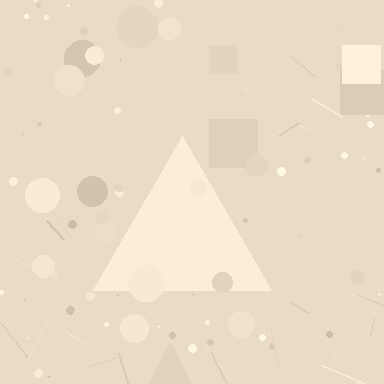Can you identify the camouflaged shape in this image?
The camouflaged shape is a triangle.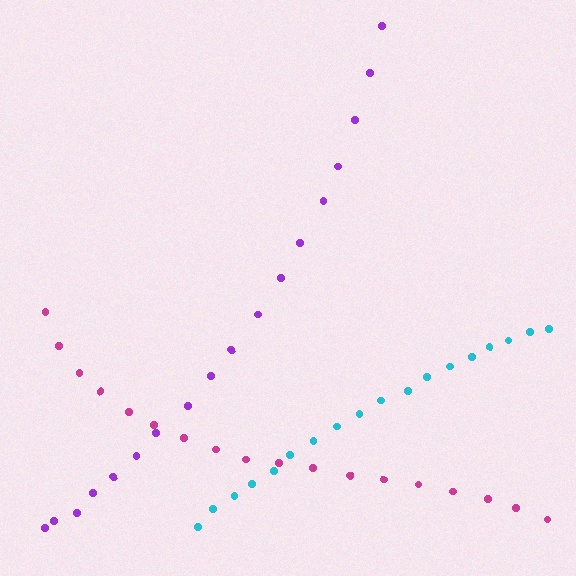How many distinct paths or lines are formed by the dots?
There are 3 distinct paths.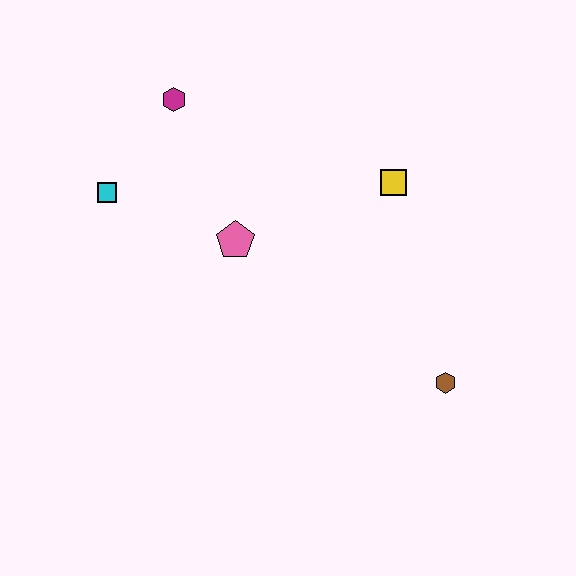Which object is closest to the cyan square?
The magenta hexagon is closest to the cyan square.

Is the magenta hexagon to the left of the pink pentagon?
Yes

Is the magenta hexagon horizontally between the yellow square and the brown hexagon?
No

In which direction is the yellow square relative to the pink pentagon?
The yellow square is to the right of the pink pentagon.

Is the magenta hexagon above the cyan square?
Yes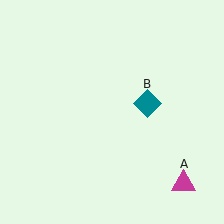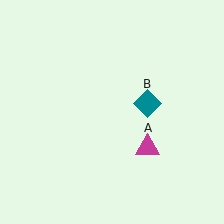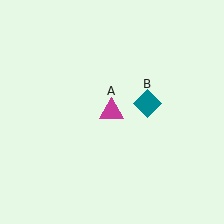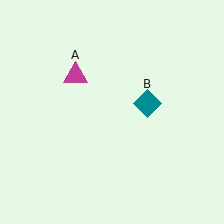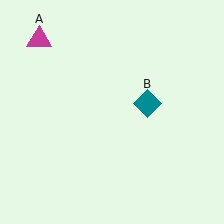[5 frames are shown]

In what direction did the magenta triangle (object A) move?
The magenta triangle (object A) moved up and to the left.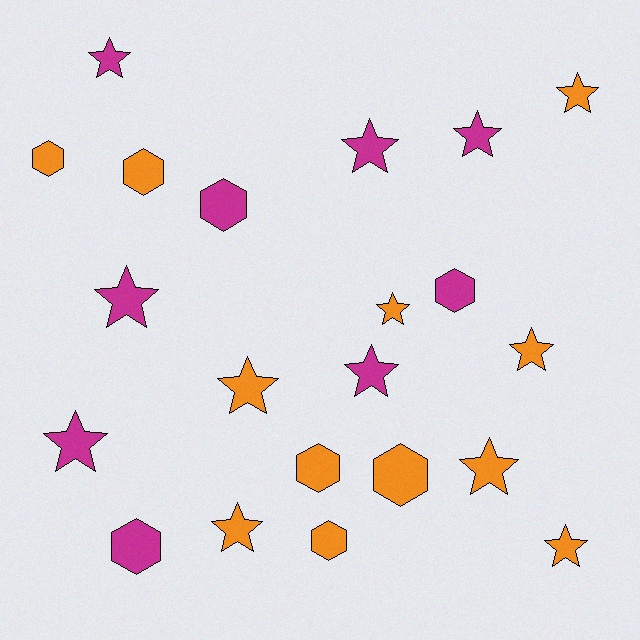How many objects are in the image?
There are 21 objects.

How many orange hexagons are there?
There are 5 orange hexagons.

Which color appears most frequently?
Orange, with 12 objects.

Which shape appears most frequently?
Star, with 13 objects.